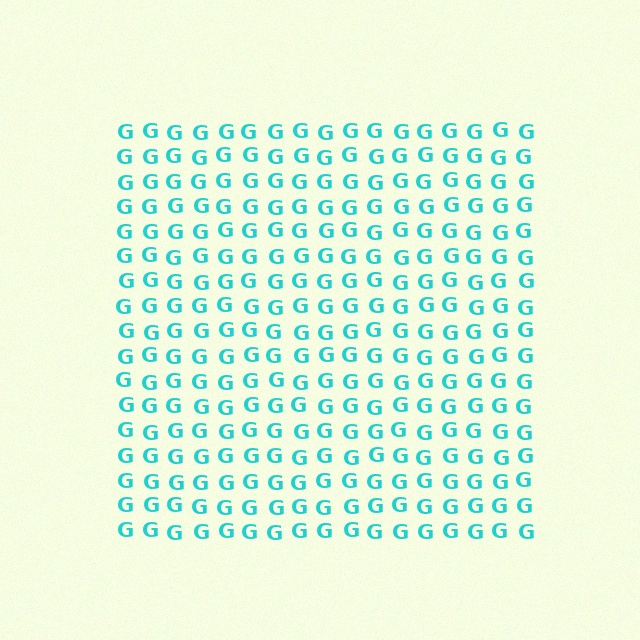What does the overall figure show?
The overall figure shows a square.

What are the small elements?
The small elements are letter G's.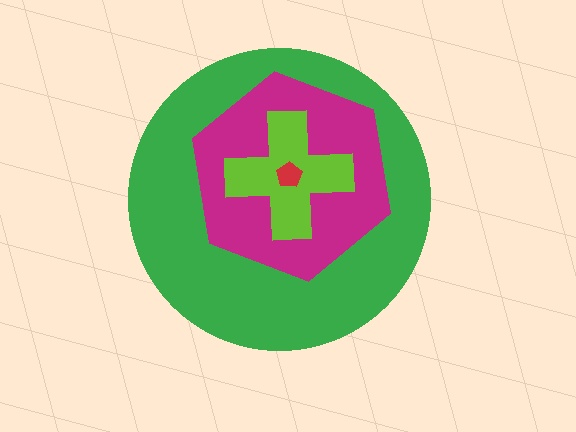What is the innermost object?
The red pentagon.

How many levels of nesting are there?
4.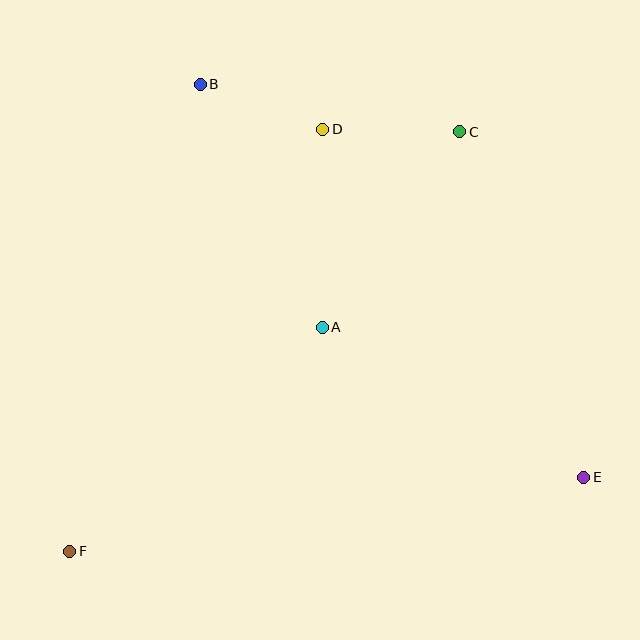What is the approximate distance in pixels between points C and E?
The distance between C and E is approximately 367 pixels.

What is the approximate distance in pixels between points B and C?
The distance between B and C is approximately 264 pixels.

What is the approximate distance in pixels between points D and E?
The distance between D and E is approximately 435 pixels.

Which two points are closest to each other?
Points B and D are closest to each other.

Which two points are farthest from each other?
Points C and F are farthest from each other.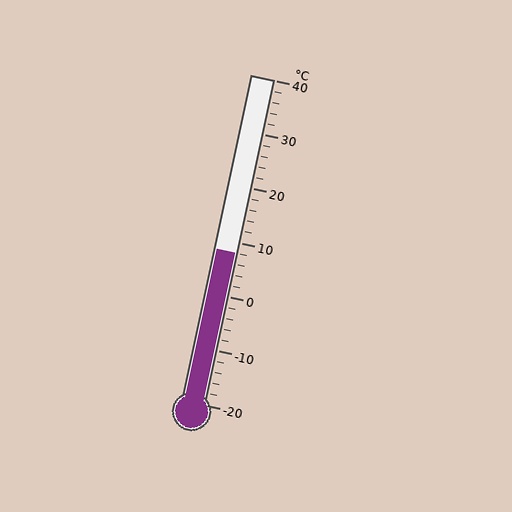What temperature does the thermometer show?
The thermometer shows approximately 8°C.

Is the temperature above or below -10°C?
The temperature is above -10°C.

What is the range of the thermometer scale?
The thermometer scale ranges from -20°C to 40°C.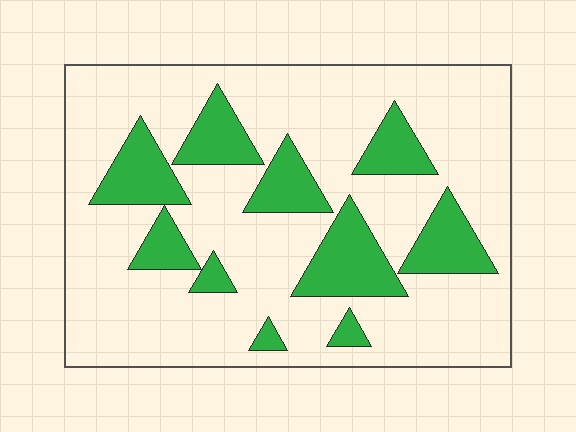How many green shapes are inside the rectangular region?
10.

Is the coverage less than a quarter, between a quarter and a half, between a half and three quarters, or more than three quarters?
Less than a quarter.